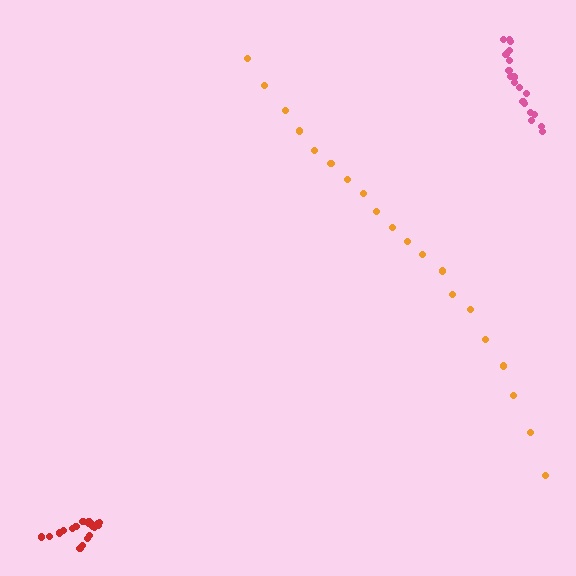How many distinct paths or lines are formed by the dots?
There are 3 distinct paths.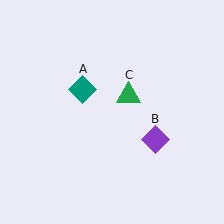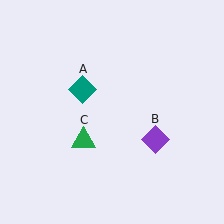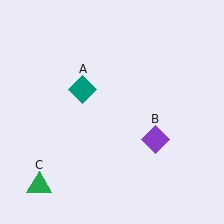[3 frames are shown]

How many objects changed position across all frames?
1 object changed position: green triangle (object C).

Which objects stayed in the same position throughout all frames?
Teal diamond (object A) and purple diamond (object B) remained stationary.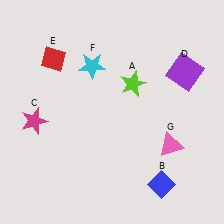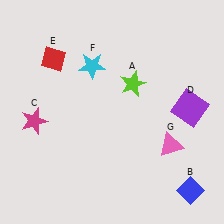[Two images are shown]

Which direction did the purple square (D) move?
The purple square (D) moved down.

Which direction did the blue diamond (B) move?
The blue diamond (B) moved right.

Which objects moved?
The objects that moved are: the blue diamond (B), the purple square (D).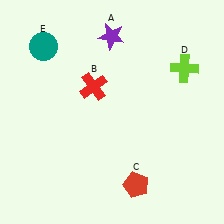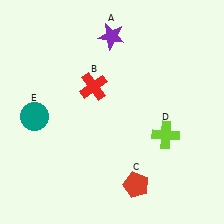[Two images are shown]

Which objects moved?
The objects that moved are: the lime cross (D), the teal circle (E).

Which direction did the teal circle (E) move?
The teal circle (E) moved down.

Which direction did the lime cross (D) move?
The lime cross (D) moved down.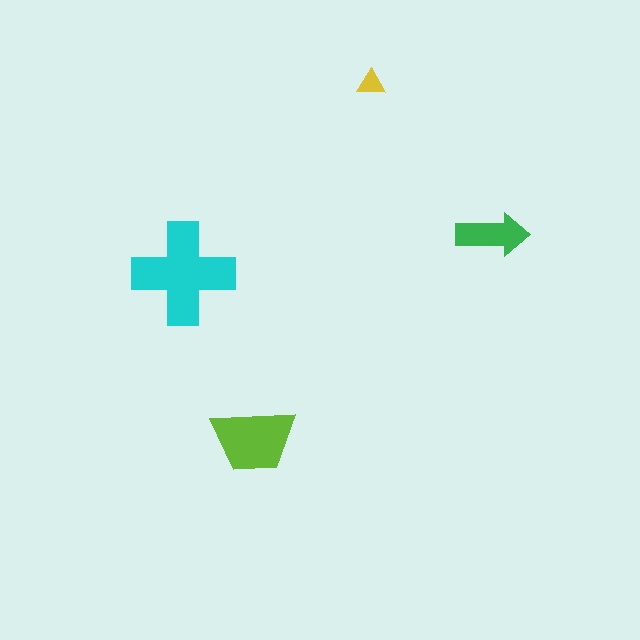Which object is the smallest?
The yellow triangle.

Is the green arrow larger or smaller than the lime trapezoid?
Smaller.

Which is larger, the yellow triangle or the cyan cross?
The cyan cross.